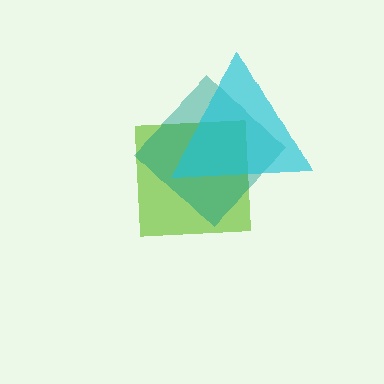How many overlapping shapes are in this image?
There are 3 overlapping shapes in the image.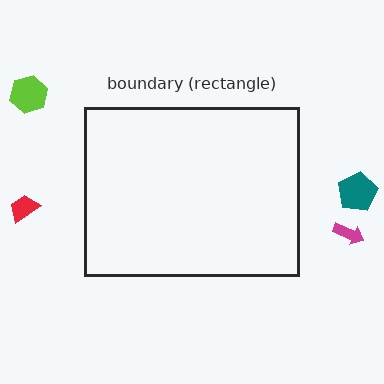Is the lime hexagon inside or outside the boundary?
Outside.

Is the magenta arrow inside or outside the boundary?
Outside.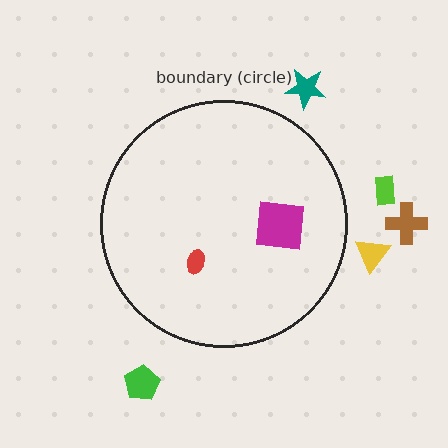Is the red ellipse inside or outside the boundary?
Inside.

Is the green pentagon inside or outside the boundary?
Outside.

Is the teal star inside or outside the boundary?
Outside.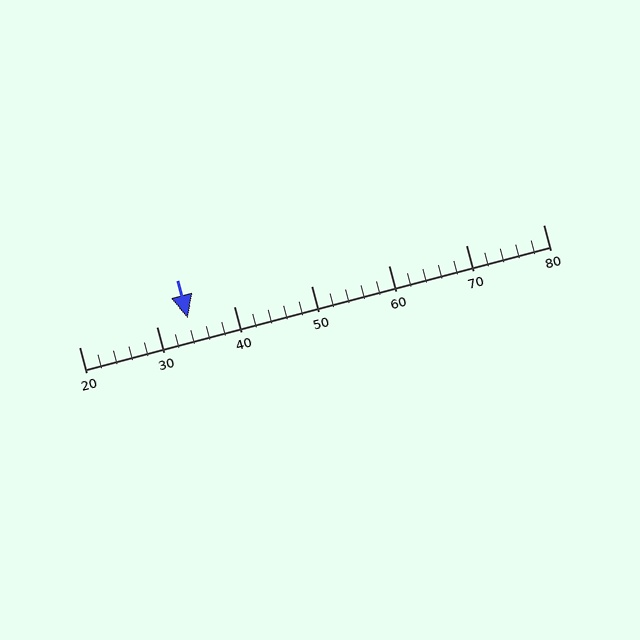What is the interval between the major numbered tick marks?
The major tick marks are spaced 10 units apart.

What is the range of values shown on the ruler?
The ruler shows values from 20 to 80.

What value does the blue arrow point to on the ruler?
The blue arrow points to approximately 34.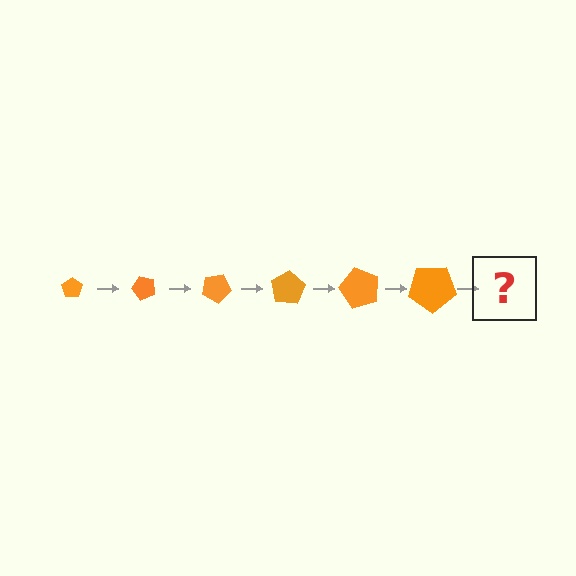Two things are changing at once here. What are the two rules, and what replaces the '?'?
The two rules are that the pentagon grows larger each step and it rotates 50 degrees each step. The '?' should be a pentagon, larger than the previous one and rotated 300 degrees from the start.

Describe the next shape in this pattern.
It should be a pentagon, larger than the previous one and rotated 300 degrees from the start.